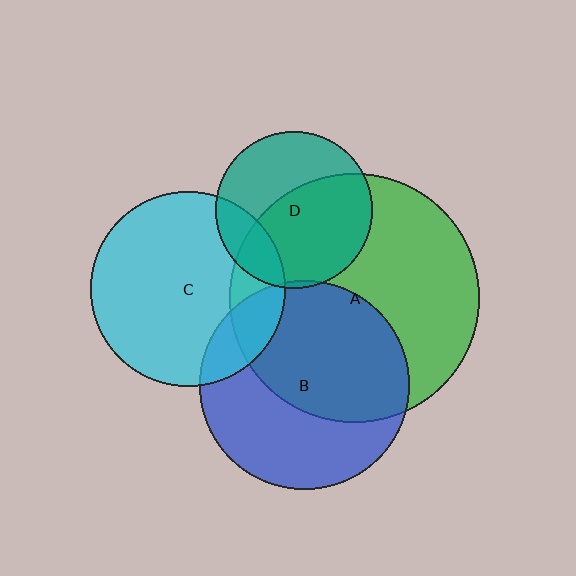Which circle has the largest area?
Circle A (green).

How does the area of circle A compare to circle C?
Approximately 1.6 times.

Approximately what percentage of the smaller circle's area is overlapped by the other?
Approximately 20%.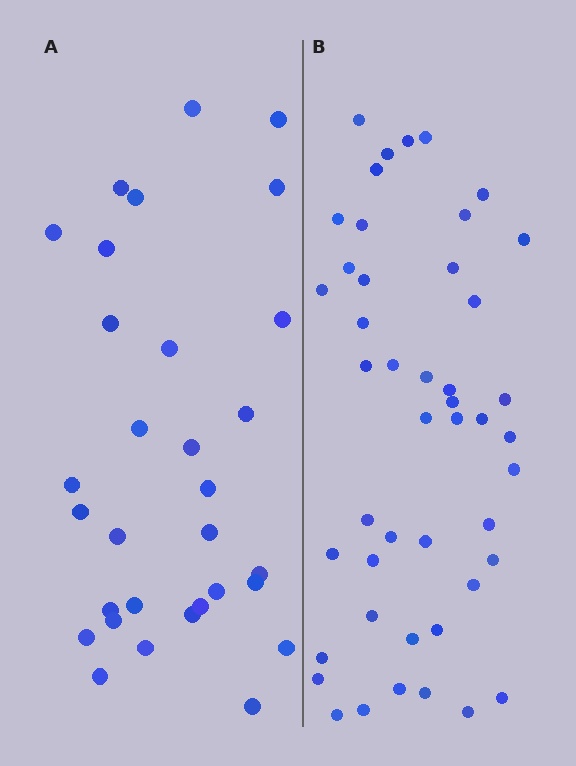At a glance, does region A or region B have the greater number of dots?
Region B (the right region) has more dots.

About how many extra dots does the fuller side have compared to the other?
Region B has approximately 15 more dots than region A.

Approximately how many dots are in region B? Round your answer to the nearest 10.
About 50 dots. (The exact count is 46, which rounds to 50.)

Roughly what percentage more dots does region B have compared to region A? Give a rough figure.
About 50% more.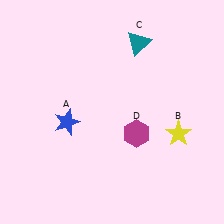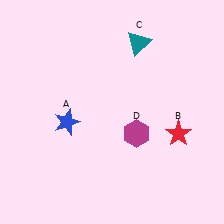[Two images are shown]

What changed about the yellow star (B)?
In Image 1, B is yellow. In Image 2, it changed to red.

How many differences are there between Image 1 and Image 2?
There is 1 difference between the two images.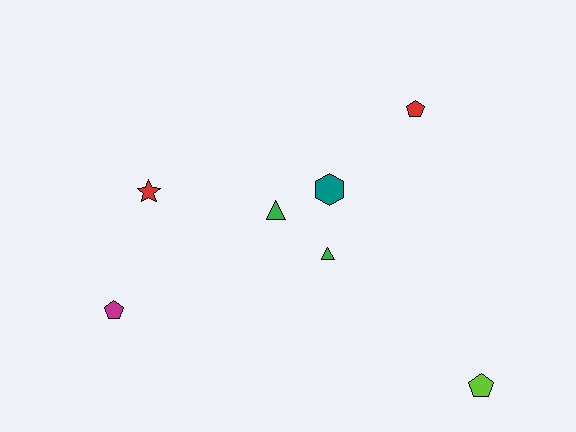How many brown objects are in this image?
There are no brown objects.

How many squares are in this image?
There are no squares.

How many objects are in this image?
There are 7 objects.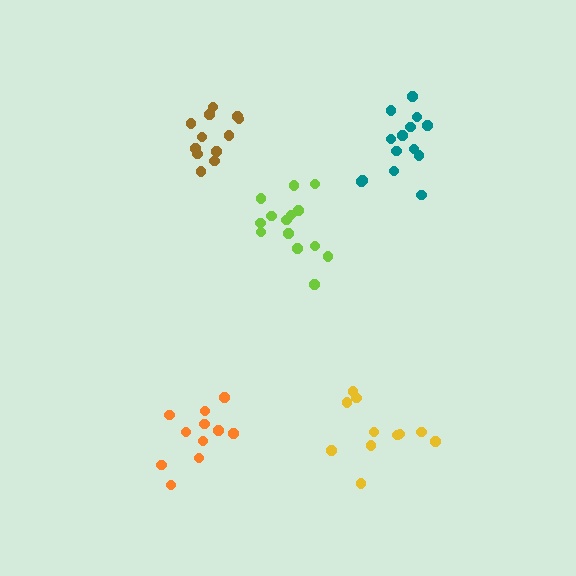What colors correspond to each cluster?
The clusters are colored: lime, yellow, orange, teal, brown.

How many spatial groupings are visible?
There are 5 spatial groupings.